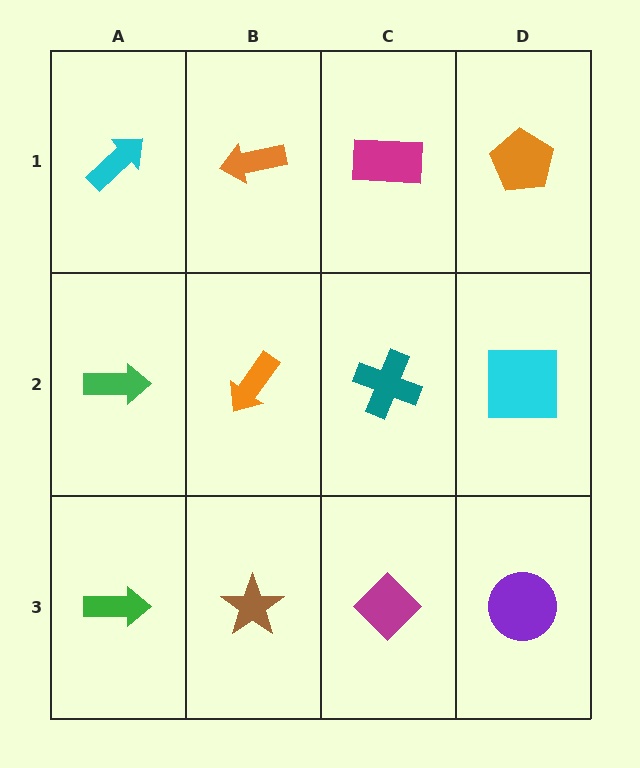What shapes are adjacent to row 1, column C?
A teal cross (row 2, column C), an orange arrow (row 1, column B), an orange pentagon (row 1, column D).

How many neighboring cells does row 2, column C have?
4.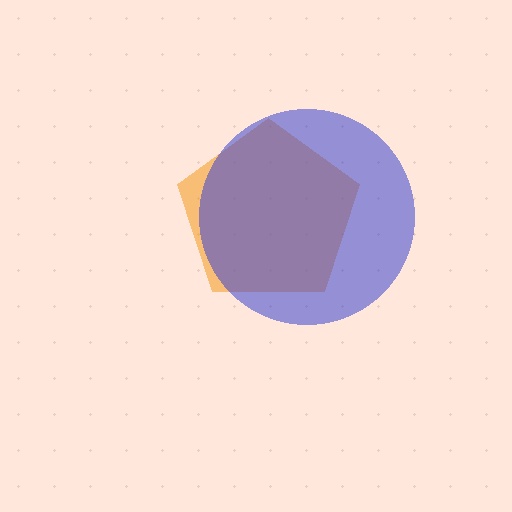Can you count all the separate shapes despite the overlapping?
Yes, there are 2 separate shapes.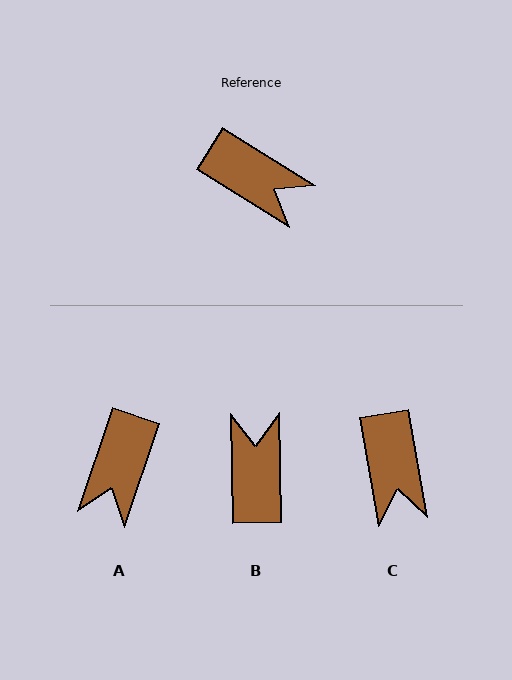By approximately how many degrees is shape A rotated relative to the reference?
Approximately 76 degrees clockwise.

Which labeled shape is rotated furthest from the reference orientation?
B, about 123 degrees away.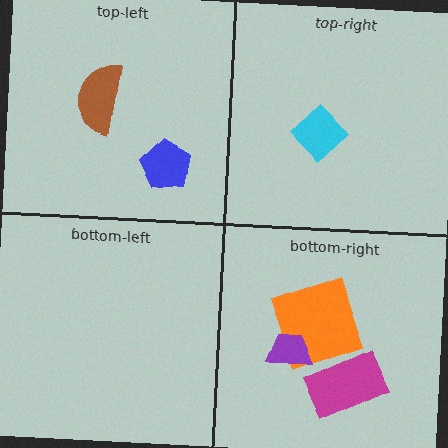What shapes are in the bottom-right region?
The magenta rectangle, the orange square, the purple trapezoid.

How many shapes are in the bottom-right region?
3.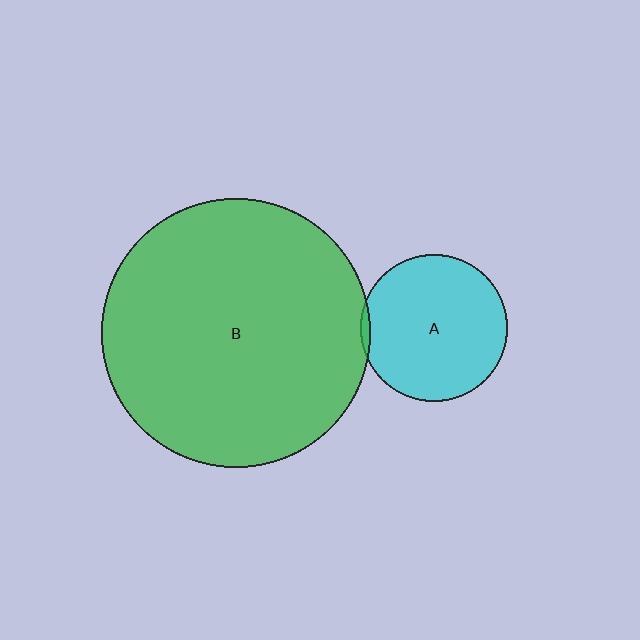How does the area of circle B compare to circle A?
Approximately 3.4 times.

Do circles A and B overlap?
Yes.